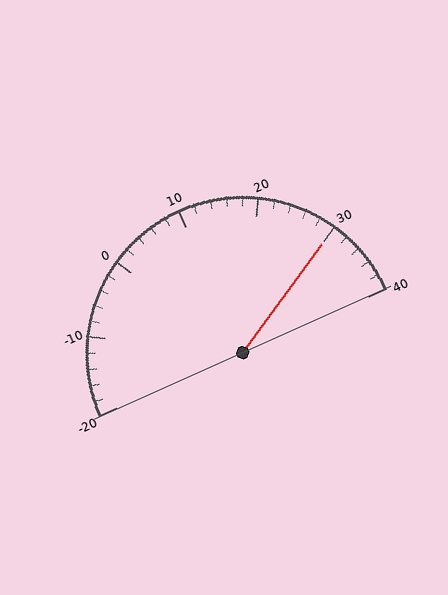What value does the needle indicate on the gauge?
The needle indicates approximately 30.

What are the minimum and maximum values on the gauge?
The gauge ranges from -20 to 40.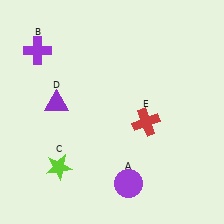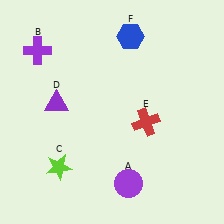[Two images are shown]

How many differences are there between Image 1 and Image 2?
There is 1 difference between the two images.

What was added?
A blue hexagon (F) was added in Image 2.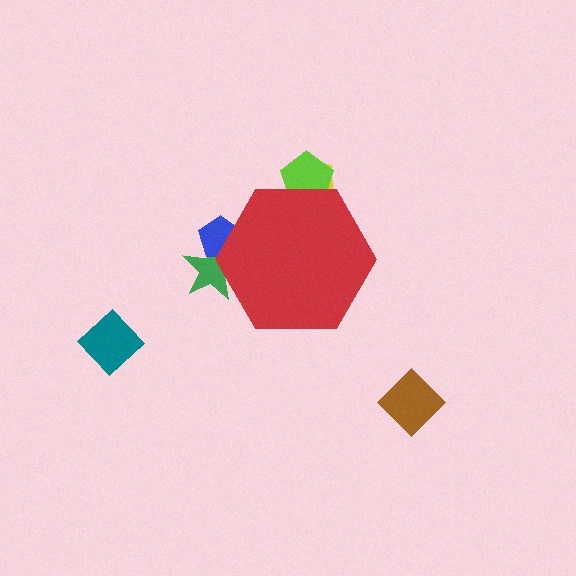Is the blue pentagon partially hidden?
Yes, the blue pentagon is partially hidden behind the red hexagon.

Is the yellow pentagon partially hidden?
Yes, the yellow pentagon is partially hidden behind the red hexagon.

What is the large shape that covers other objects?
A red hexagon.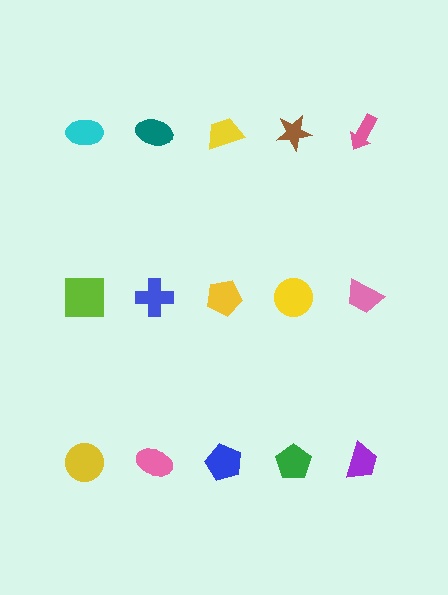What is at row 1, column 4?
A brown star.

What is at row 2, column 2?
A blue cross.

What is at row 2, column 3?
A yellow pentagon.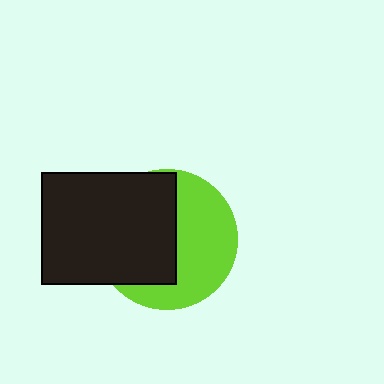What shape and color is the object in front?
The object in front is a black rectangle.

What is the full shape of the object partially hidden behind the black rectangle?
The partially hidden object is a lime circle.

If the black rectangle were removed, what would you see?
You would see the complete lime circle.